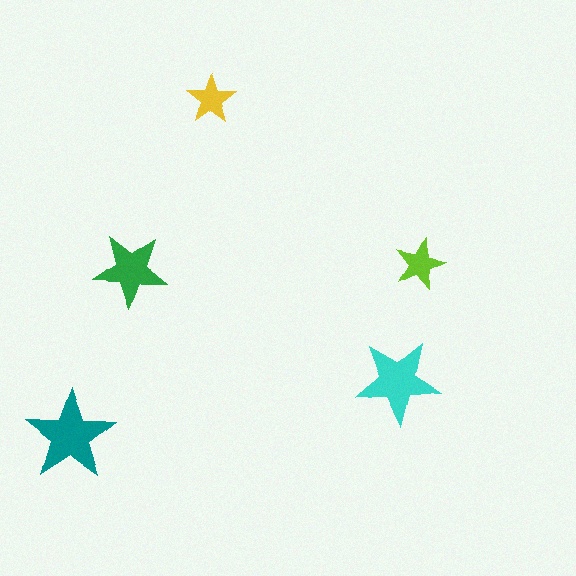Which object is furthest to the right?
The lime star is rightmost.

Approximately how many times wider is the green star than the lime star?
About 1.5 times wider.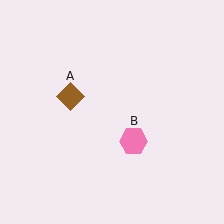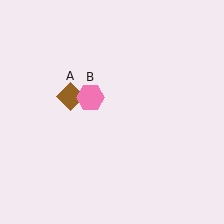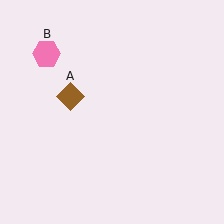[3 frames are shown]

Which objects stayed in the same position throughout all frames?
Brown diamond (object A) remained stationary.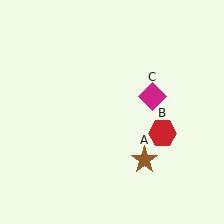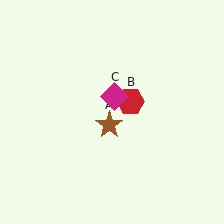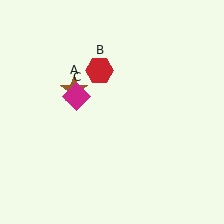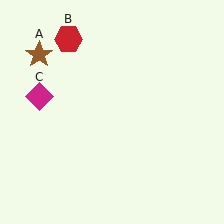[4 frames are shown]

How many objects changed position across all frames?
3 objects changed position: brown star (object A), red hexagon (object B), magenta diamond (object C).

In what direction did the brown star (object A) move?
The brown star (object A) moved up and to the left.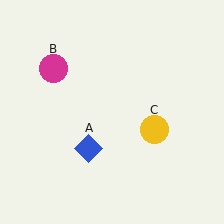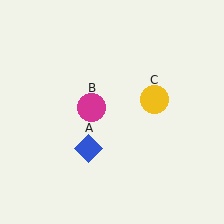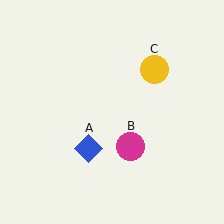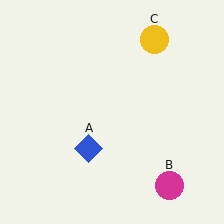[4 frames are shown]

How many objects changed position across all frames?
2 objects changed position: magenta circle (object B), yellow circle (object C).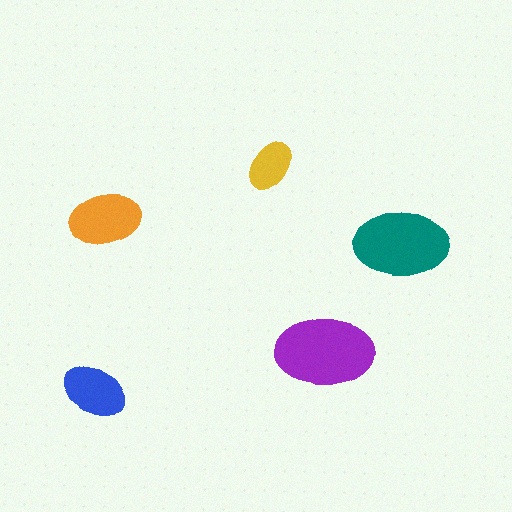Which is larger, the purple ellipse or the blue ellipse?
The purple one.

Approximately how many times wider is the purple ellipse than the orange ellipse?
About 1.5 times wider.